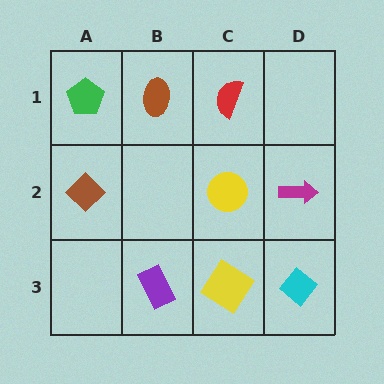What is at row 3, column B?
A purple rectangle.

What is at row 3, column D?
A cyan diamond.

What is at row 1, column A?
A green pentagon.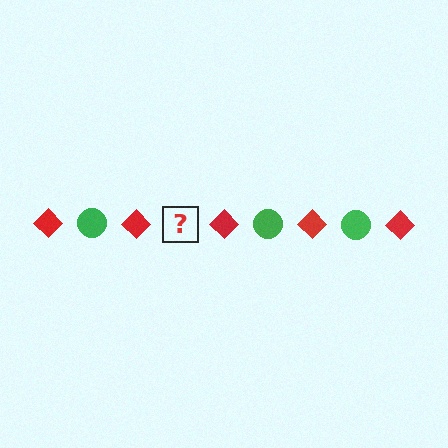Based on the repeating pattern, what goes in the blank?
The blank should be a green circle.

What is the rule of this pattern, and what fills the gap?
The rule is that the pattern alternates between red diamond and green circle. The gap should be filled with a green circle.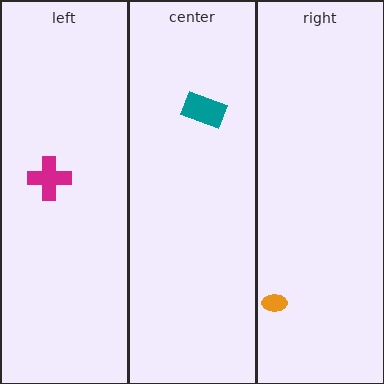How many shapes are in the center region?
1.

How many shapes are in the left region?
1.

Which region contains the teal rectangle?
The center region.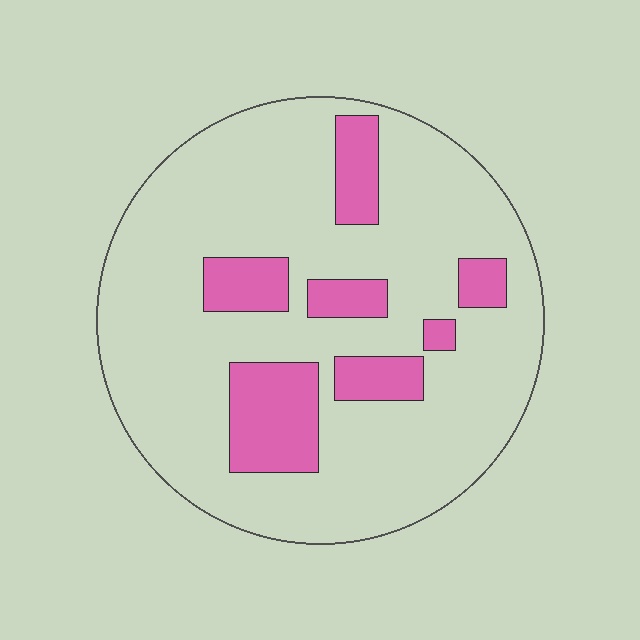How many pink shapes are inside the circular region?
7.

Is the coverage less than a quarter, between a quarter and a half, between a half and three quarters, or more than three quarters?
Less than a quarter.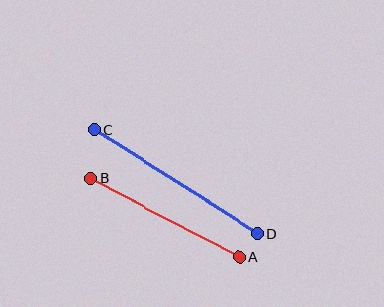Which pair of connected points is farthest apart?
Points C and D are farthest apart.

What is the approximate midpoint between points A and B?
The midpoint is at approximately (165, 218) pixels.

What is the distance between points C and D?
The distance is approximately 193 pixels.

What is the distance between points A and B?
The distance is approximately 168 pixels.